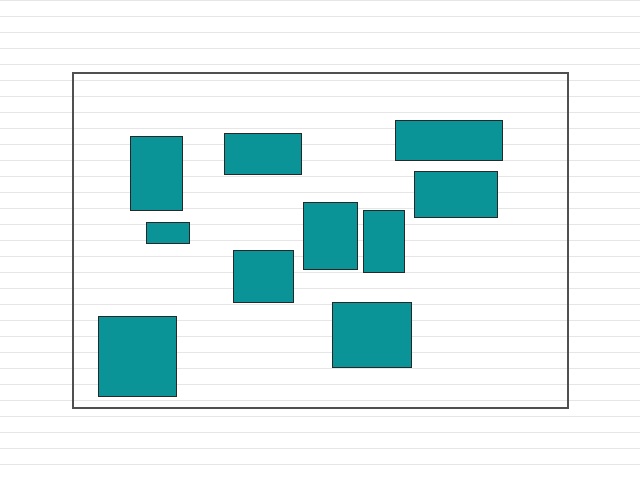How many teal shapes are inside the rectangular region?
10.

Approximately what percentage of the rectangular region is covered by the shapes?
Approximately 25%.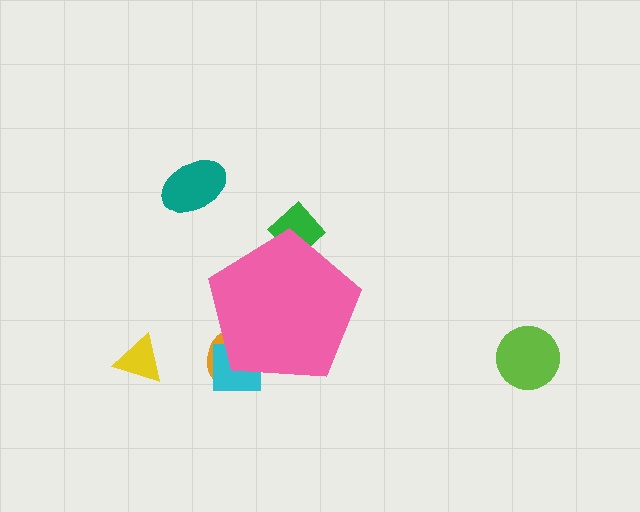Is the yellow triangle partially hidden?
No, the yellow triangle is fully visible.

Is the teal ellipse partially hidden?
No, the teal ellipse is fully visible.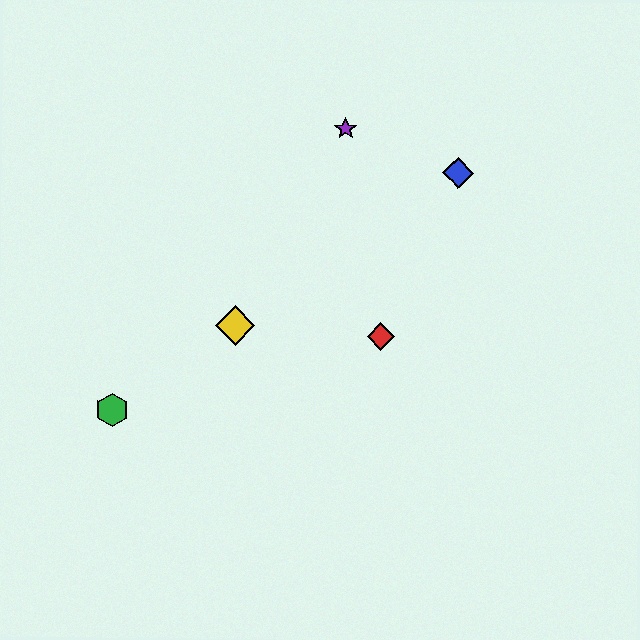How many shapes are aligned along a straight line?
3 shapes (the blue diamond, the green hexagon, the yellow diamond) are aligned along a straight line.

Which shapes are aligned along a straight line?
The blue diamond, the green hexagon, the yellow diamond are aligned along a straight line.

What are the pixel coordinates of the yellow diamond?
The yellow diamond is at (235, 325).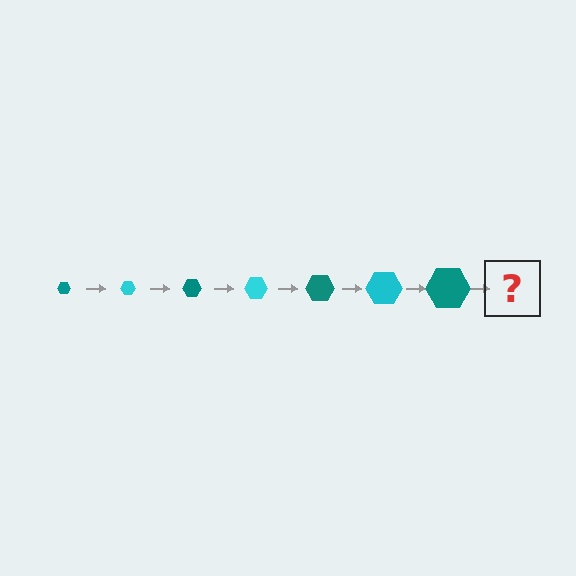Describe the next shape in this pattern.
It should be a cyan hexagon, larger than the previous one.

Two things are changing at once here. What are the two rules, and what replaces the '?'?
The two rules are that the hexagon grows larger each step and the color cycles through teal and cyan. The '?' should be a cyan hexagon, larger than the previous one.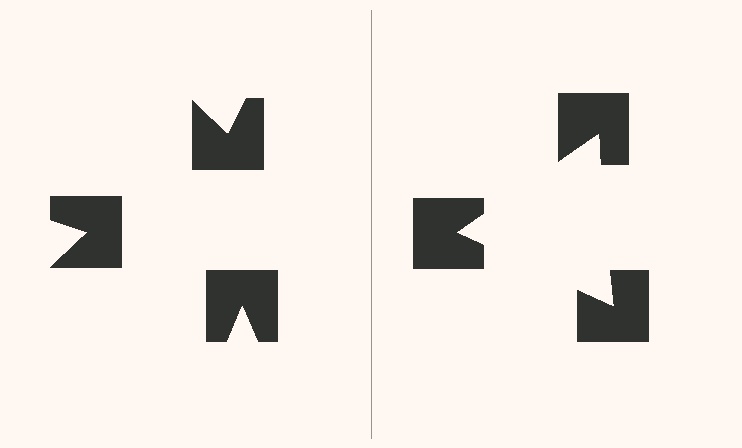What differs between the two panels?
The notched squares are positioned identically on both sides; only the wedge orientations differ. On the right they align to a triangle; on the left they are misaligned.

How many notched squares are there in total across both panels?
6 — 3 on each side.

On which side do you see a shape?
An illusory triangle appears on the right side. On the left side the wedge cuts are rotated, so no coherent shape forms.